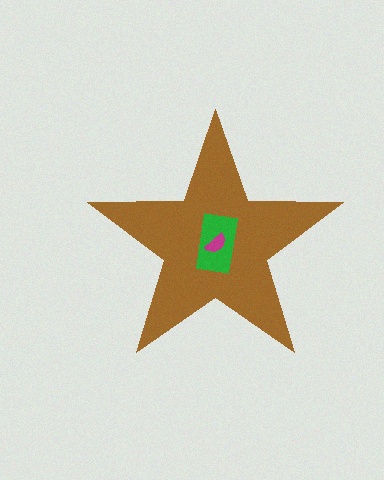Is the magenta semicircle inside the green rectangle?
Yes.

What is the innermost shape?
The magenta semicircle.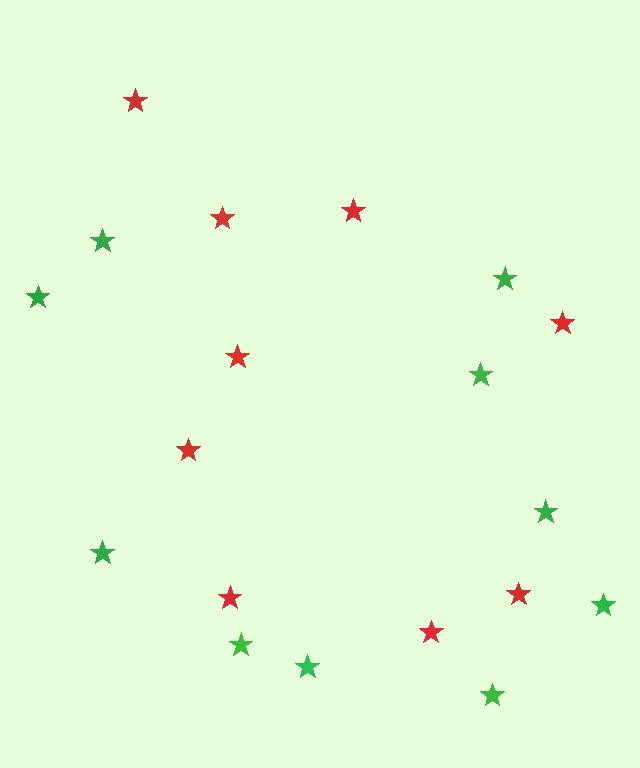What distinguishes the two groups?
There are 2 groups: one group of red stars (9) and one group of green stars (10).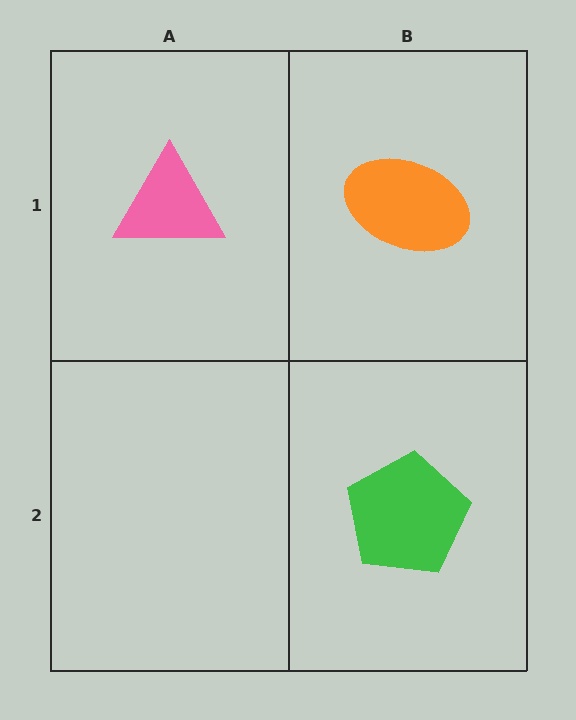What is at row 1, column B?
An orange ellipse.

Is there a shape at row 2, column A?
No, that cell is empty.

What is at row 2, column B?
A green pentagon.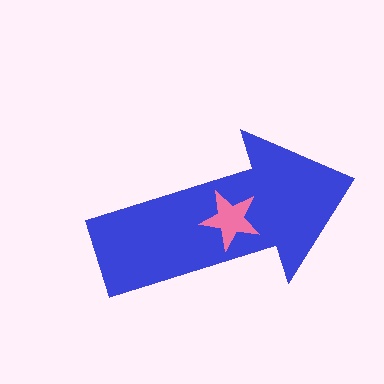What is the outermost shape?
The blue arrow.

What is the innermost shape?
The pink star.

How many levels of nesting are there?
2.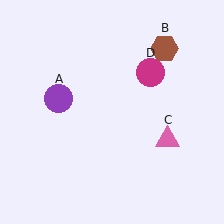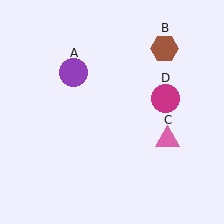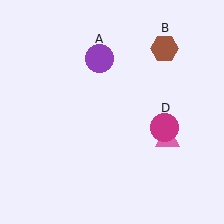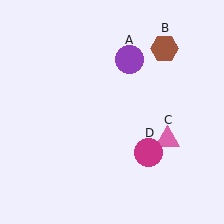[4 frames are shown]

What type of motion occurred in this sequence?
The purple circle (object A), magenta circle (object D) rotated clockwise around the center of the scene.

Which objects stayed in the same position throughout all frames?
Brown hexagon (object B) and pink triangle (object C) remained stationary.